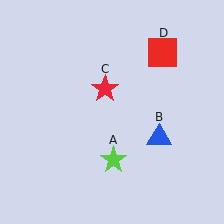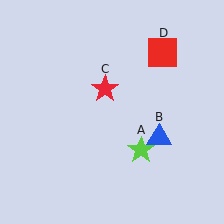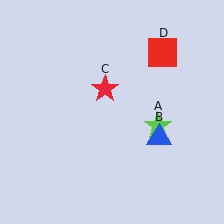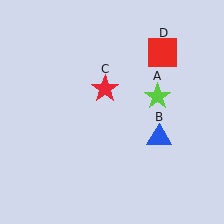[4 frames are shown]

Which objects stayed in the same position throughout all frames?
Blue triangle (object B) and red star (object C) and red square (object D) remained stationary.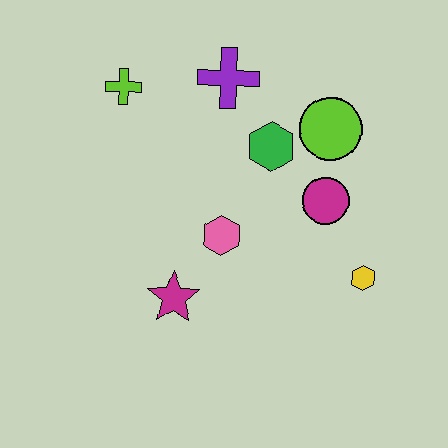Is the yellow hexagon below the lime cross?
Yes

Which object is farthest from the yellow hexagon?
The lime cross is farthest from the yellow hexagon.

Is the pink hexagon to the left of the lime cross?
No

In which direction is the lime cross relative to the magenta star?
The lime cross is above the magenta star.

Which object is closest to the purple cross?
The green hexagon is closest to the purple cross.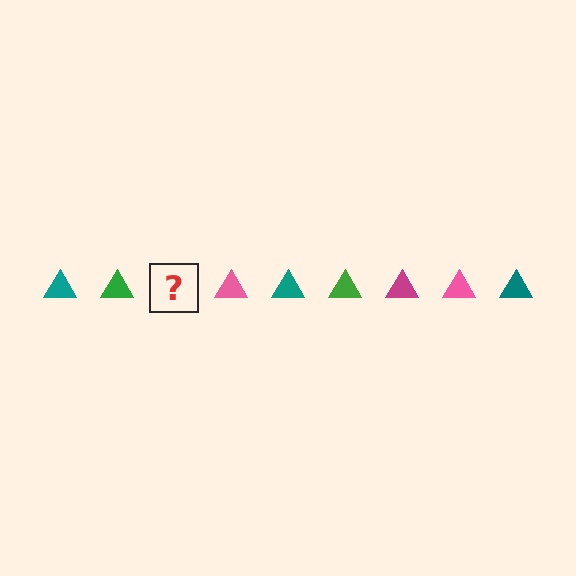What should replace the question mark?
The question mark should be replaced with a magenta triangle.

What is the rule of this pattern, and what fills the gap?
The rule is that the pattern cycles through teal, green, magenta, pink triangles. The gap should be filled with a magenta triangle.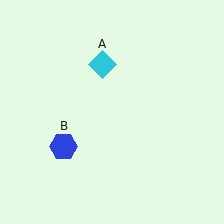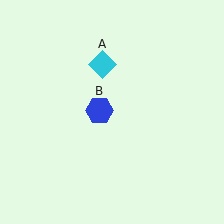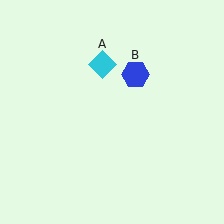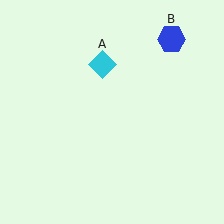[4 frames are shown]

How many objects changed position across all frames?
1 object changed position: blue hexagon (object B).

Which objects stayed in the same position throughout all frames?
Cyan diamond (object A) remained stationary.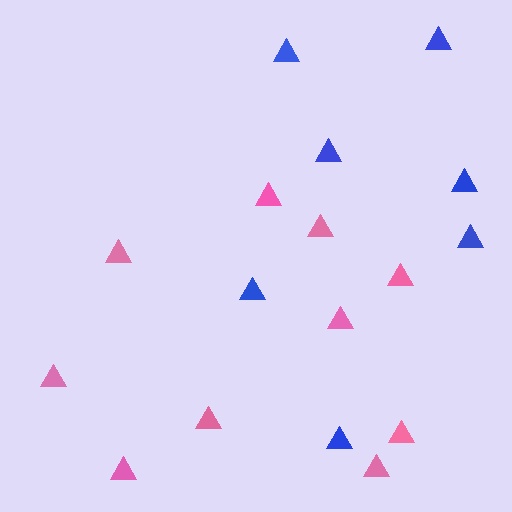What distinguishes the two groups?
There are 2 groups: one group of pink triangles (10) and one group of blue triangles (7).